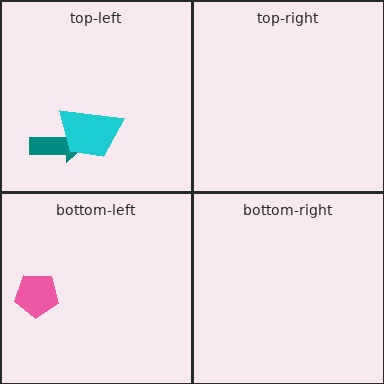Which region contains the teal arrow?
The top-left region.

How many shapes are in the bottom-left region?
1.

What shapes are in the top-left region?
The teal arrow, the cyan trapezoid.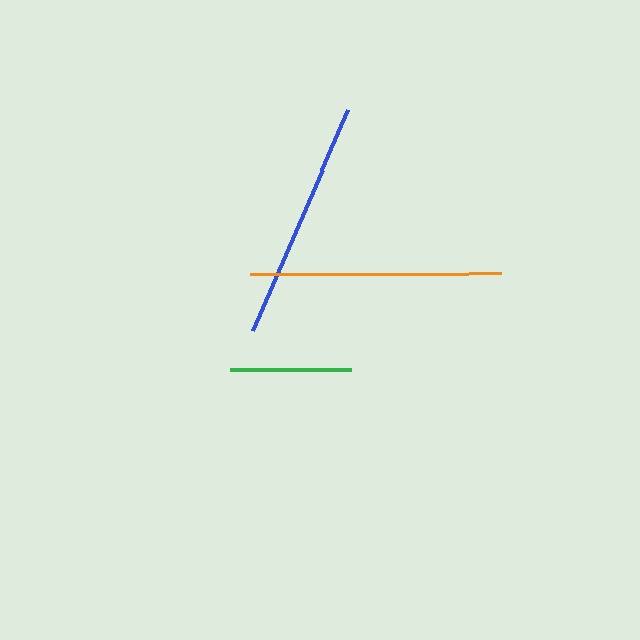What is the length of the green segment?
The green segment is approximately 121 pixels long.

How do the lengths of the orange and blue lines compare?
The orange and blue lines are approximately the same length.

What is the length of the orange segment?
The orange segment is approximately 251 pixels long.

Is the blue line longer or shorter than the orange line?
The orange line is longer than the blue line.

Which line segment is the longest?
The orange line is the longest at approximately 251 pixels.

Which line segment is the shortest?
The green line is the shortest at approximately 121 pixels.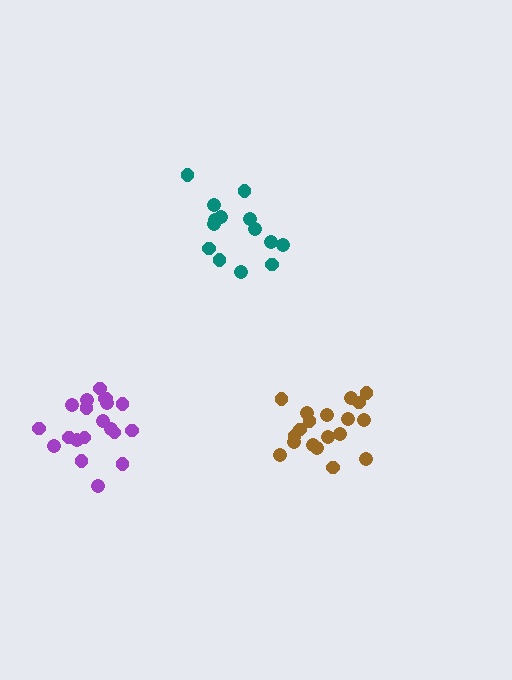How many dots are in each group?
Group 1: 20 dots, Group 2: 14 dots, Group 3: 19 dots (53 total).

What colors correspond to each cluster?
The clusters are colored: purple, teal, brown.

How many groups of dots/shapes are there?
There are 3 groups.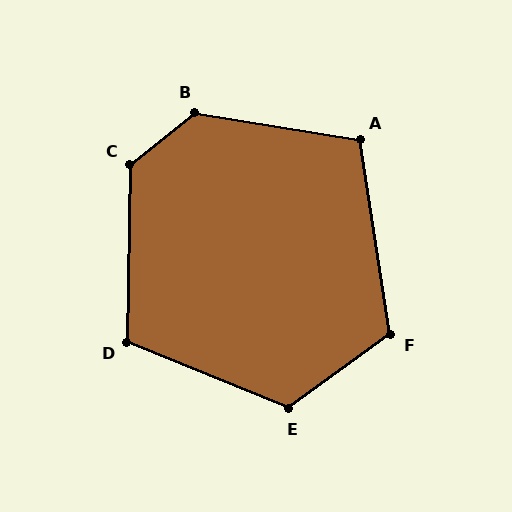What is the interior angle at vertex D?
Approximately 111 degrees (obtuse).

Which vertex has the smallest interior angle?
A, at approximately 108 degrees.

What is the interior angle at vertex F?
Approximately 117 degrees (obtuse).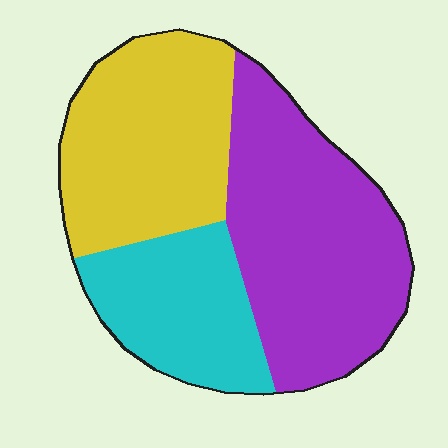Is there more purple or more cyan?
Purple.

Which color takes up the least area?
Cyan, at roughly 25%.